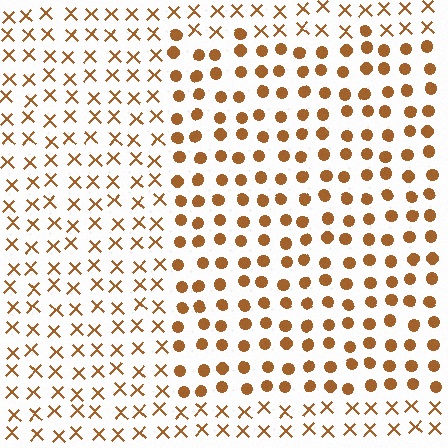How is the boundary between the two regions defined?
The boundary is defined by a change in element shape: circles inside vs. X marks outside. All elements share the same color and spacing.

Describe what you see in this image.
The image is filled with small brown elements arranged in a uniform grid. A rectangle-shaped region contains circles, while the surrounding area contains X marks. The boundary is defined purely by the change in element shape.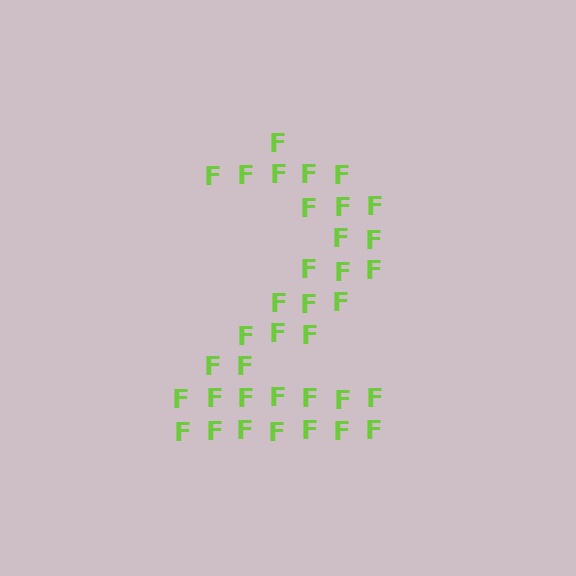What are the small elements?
The small elements are letter F's.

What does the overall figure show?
The overall figure shows the digit 2.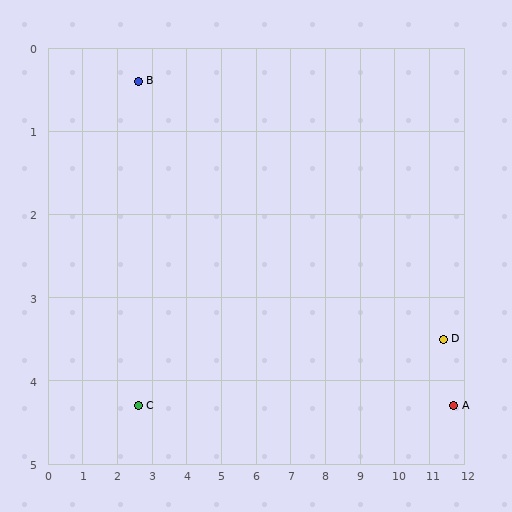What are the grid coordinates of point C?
Point C is at approximately (2.6, 4.3).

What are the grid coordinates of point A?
Point A is at approximately (11.7, 4.3).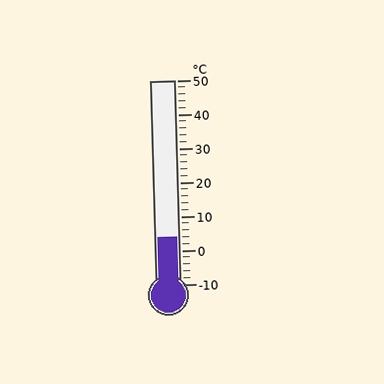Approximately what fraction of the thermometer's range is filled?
The thermometer is filled to approximately 25% of its range.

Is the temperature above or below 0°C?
The temperature is above 0°C.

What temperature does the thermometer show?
The thermometer shows approximately 4°C.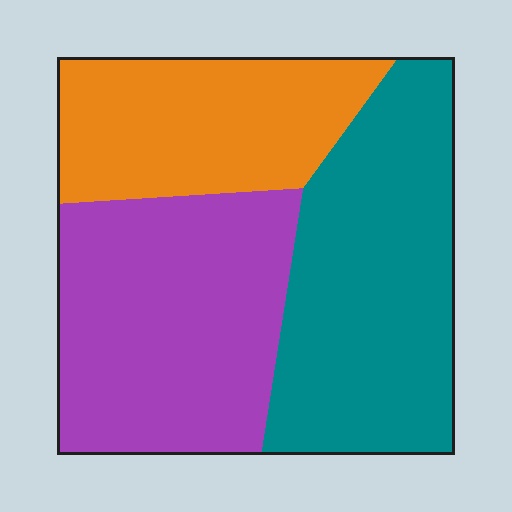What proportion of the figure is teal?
Teal covers roughly 40% of the figure.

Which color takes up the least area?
Orange, at roughly 25%.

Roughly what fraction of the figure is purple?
Purple covers around 35% of the figure.